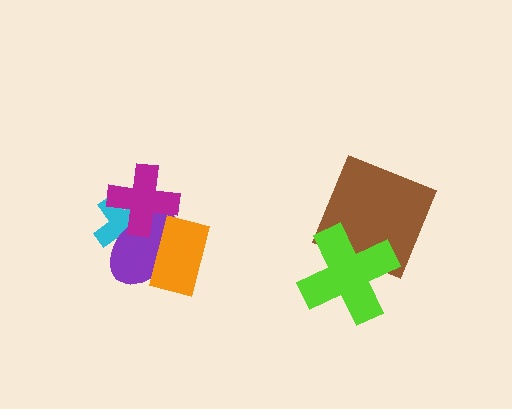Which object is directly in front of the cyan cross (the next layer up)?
The purple ellipse is directly in front of the cyan cross.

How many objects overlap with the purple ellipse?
3 objects overlap with the purple ellipse.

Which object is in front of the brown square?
The lime cross is in front of the brown square.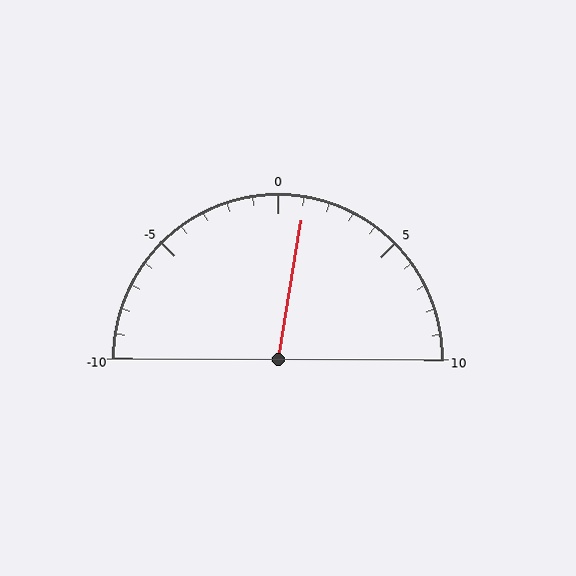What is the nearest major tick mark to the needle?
The nearest major tick mark is 0.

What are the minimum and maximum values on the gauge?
The gauge ranges from -10 to 10.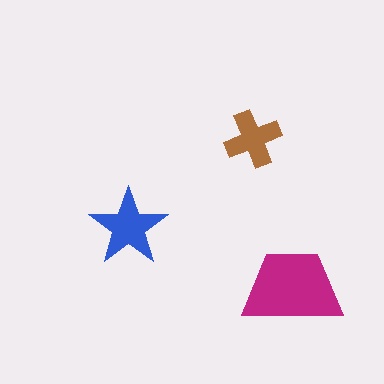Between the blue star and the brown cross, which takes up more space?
The blue star.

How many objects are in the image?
There are 3 objects in the image.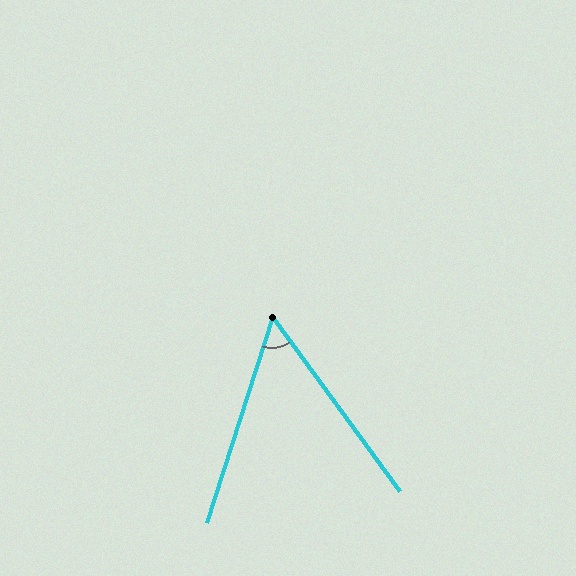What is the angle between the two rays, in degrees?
Approximately 54 degrees.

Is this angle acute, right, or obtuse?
It is acute.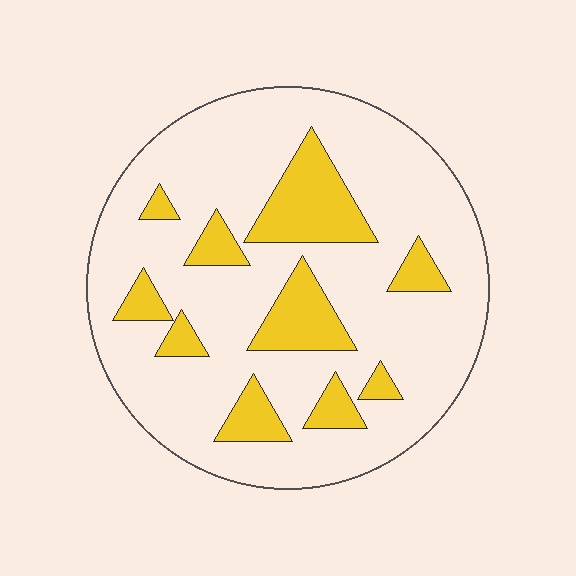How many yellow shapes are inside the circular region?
10.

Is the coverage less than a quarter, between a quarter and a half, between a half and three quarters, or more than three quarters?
Less than a quarter.